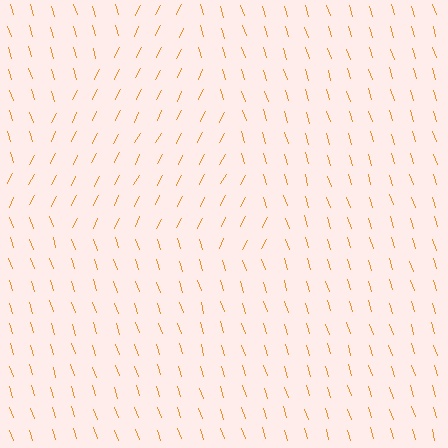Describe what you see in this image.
The image is filled with small orange line segments. A triangle region in the image has lines oriented differently from the surrounding lines, creating a visible texture boundary.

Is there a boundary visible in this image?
Yes, there is a texture boundary formed by a change in line orientation.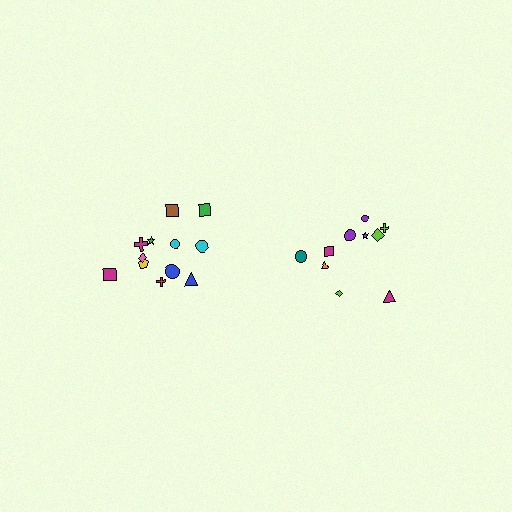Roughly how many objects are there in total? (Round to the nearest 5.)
Roughly 20 objects in total.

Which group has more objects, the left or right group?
The left group.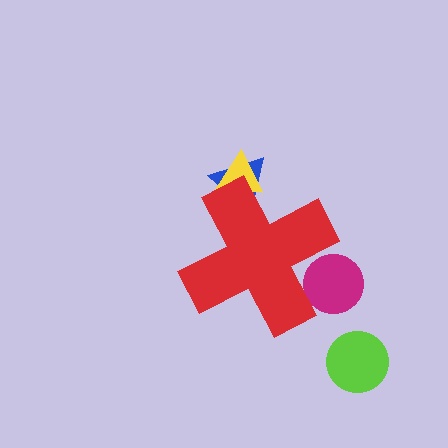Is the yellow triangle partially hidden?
Yes, the yellow triangle is partially hidden behind the red cross.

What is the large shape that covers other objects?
A red cross.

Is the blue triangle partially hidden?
Yes, the blue triangle is partially hidden behind the red cross.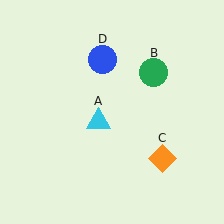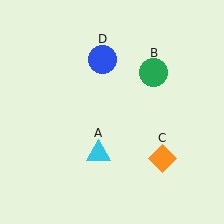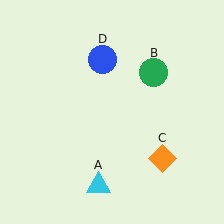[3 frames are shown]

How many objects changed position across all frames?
1 object changed position: cyan triangle (object A).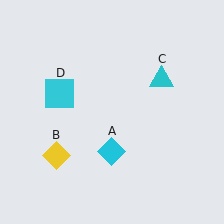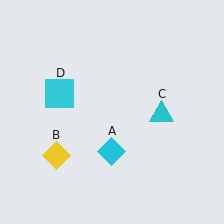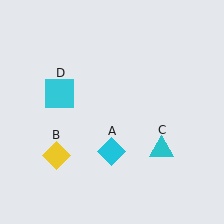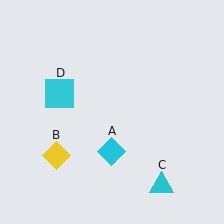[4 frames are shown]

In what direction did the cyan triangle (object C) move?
The cyan triangle (object C) moved down.